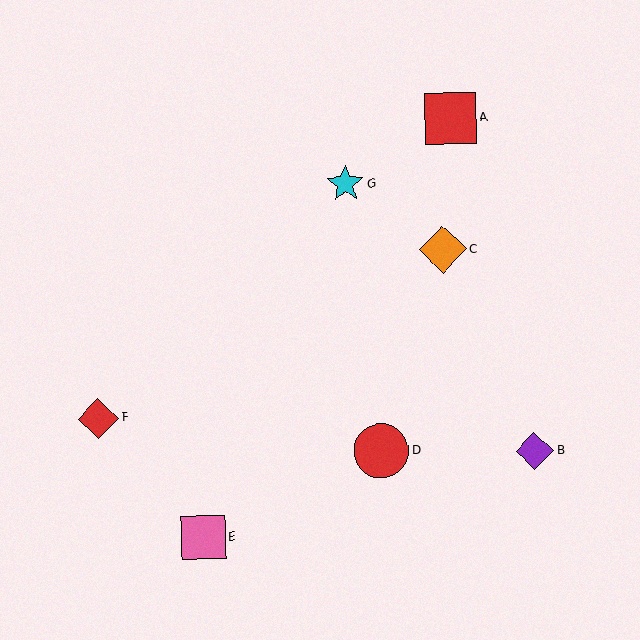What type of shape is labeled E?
Shape E is a pink square.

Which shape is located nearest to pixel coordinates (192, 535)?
The pink square (labeled E) at (203, 537) is nearest to that location.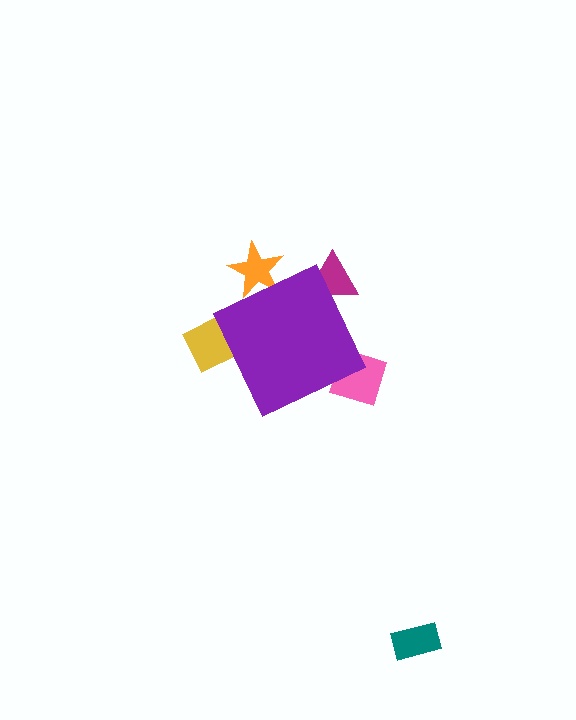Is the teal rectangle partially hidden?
No, the teal rectangle is fully visible.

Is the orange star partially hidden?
Yes, the orange star is partially hidden behind the purple diamond.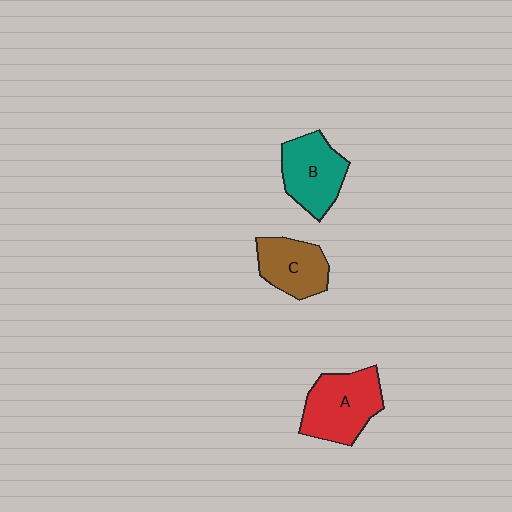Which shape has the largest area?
Shape A (red).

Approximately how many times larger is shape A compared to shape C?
Approximately 1.3 times.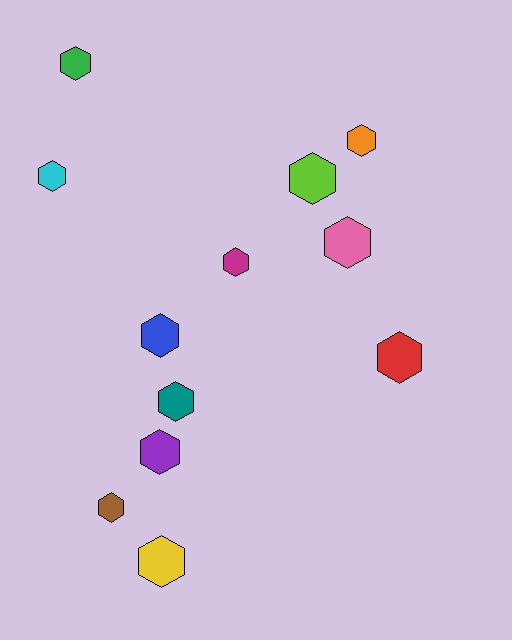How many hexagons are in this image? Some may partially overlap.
There are 12 hexagons.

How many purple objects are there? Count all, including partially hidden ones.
There is 1 purple object.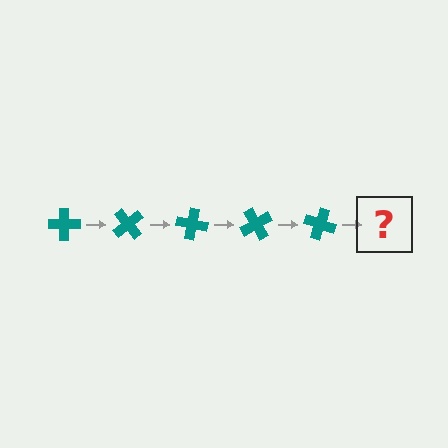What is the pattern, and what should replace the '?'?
The pattern is that the cross rotates 50 degrees each step. The '?' should be a teal cross rotated 250 degrees.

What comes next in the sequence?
The next element should be a teal cross rotated 250 degrees.